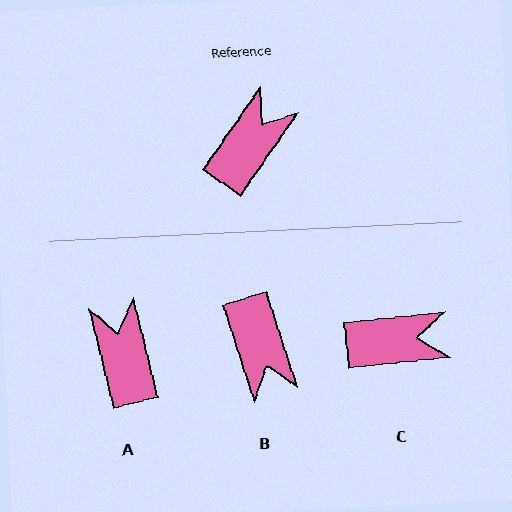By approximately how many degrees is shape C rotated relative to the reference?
Approximately 49 degrees clockwise.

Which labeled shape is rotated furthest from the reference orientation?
B, about 127 degrees away.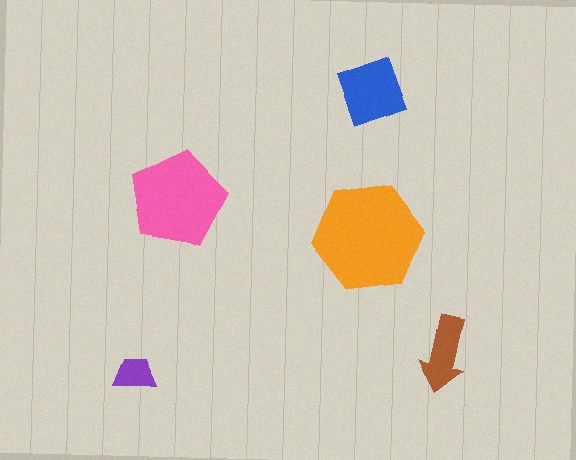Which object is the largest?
The orange hexagon.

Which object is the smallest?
The purple trapezoid.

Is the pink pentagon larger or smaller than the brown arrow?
Larger.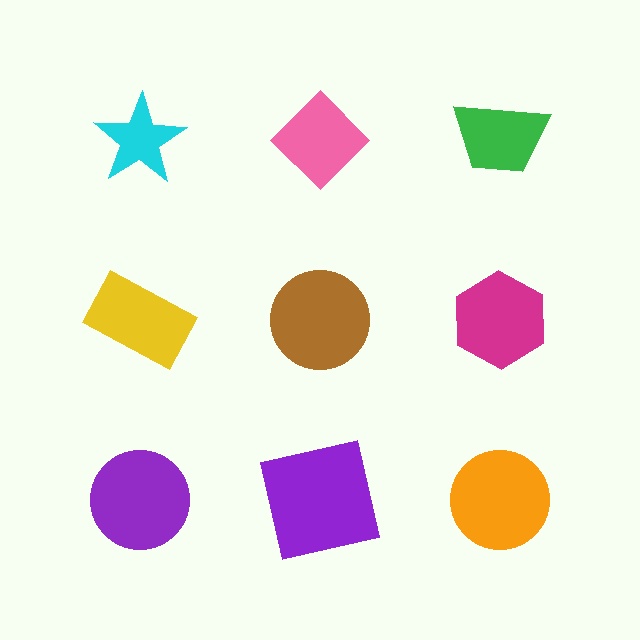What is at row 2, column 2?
A brown circle.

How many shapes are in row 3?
3 shapes.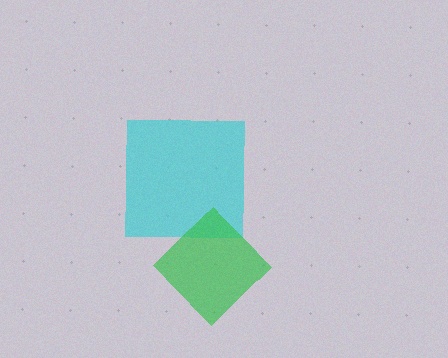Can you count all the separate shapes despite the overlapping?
Yes, there are 2 separate shapes.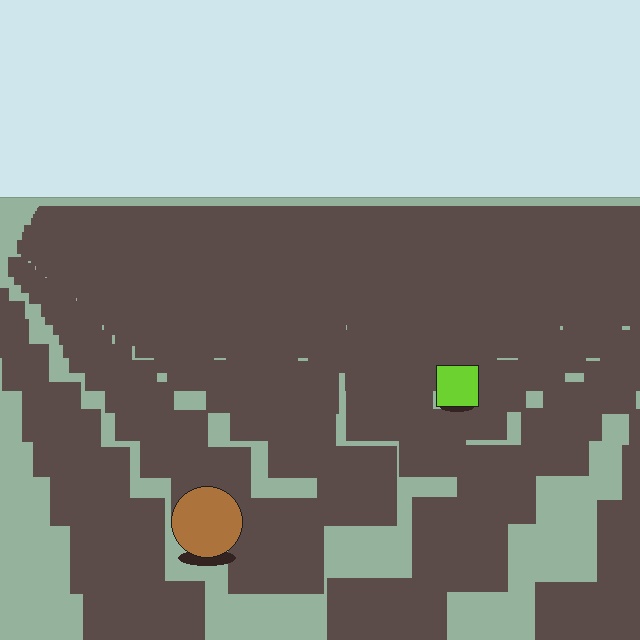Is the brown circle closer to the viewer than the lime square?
Yes. The brown circle is closer — you can tell from the texture gradient: the ground texture is coarser near it.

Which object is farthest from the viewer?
The lime square is farthest from the viewer. It appears smaller and the ground texture around it is denser.